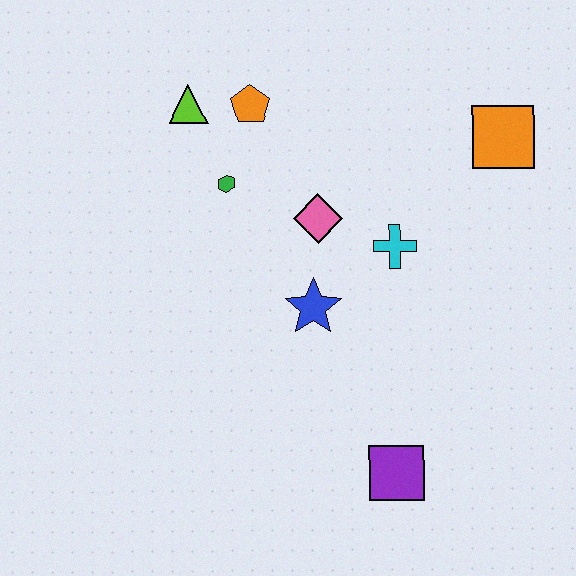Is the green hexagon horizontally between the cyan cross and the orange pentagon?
No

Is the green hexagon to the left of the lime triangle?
No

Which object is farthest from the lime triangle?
The purple square is farthest from the lime triangle.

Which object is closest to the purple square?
The blue star is closest to the purple square.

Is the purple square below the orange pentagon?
Yes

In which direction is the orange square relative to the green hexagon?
The orange square is to the right of the green hexagon.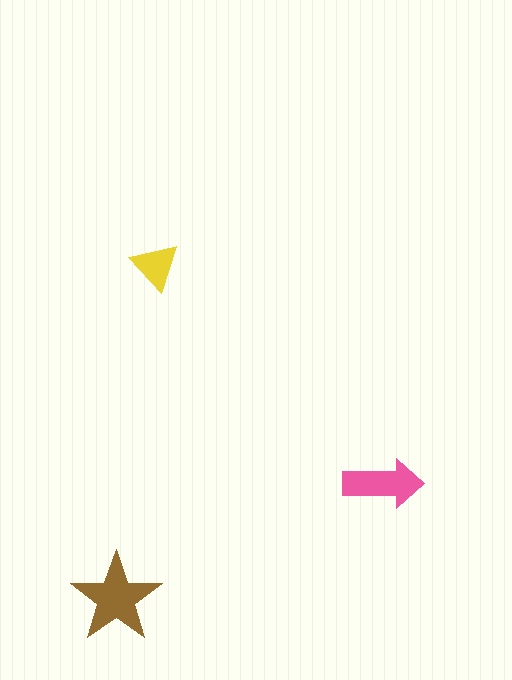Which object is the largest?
The brown star.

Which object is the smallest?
The yellow triangle.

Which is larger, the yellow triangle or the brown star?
The brown star.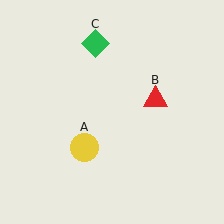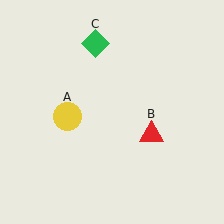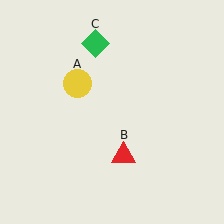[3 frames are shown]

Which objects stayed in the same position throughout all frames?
Green diamond (object C) remained stationary.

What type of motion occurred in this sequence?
The yellow circle (object A), red triangle (object B) rotated clockwise around the center of the scene.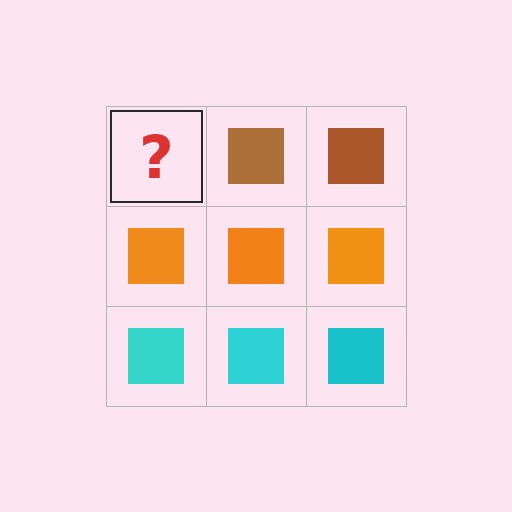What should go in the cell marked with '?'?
The missing cell should contain a brown square.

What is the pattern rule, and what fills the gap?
The rule is that each row has a consistent color. The gap should be filled with a brown square.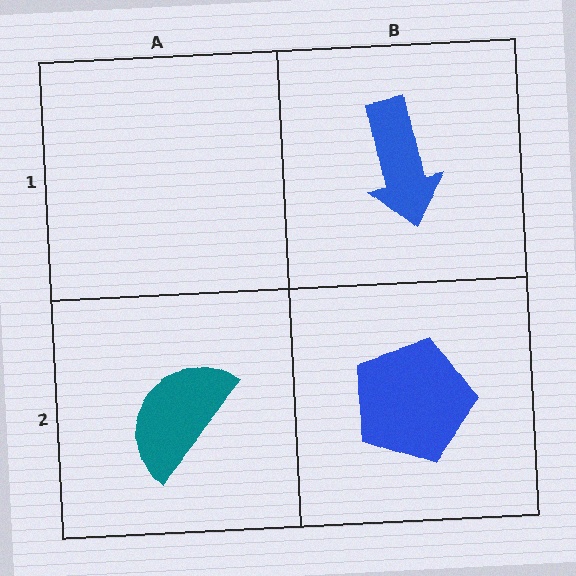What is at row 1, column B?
A blue arrow.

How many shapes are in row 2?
2 shapes.